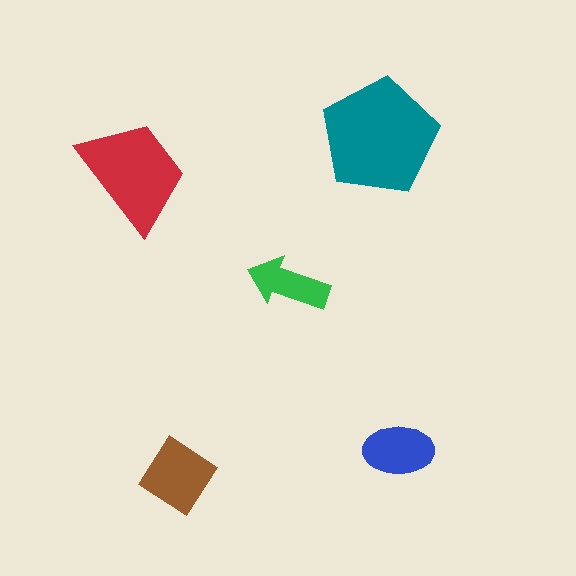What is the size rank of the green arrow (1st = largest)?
5th.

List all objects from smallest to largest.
The green arrow, the blue ellipse, the brown diamond, the red trapezoid, the teal pentagon.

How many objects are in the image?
There are 5 objects in the image.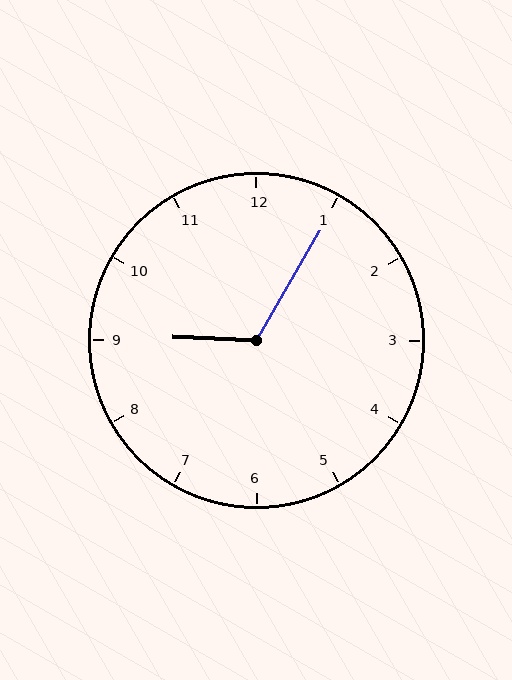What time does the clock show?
9:05.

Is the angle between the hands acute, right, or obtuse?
It is obtuse.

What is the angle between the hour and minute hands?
Approximately 118 degrees.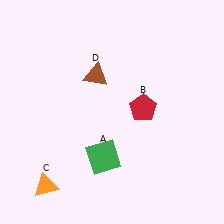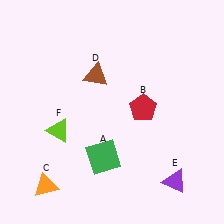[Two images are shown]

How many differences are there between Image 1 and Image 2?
There are 2 differences between the two images.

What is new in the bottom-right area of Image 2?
A purple triangle (E) was added in the bottom-right area of Image 2.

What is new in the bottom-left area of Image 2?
A lime triangle (F) was added in the bottom-left area of Image 2.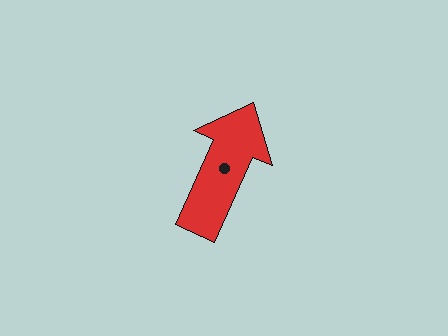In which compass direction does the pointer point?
Northeast.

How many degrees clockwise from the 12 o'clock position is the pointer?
Approximately 24 degrees.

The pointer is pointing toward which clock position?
Roughly 1 o'clock.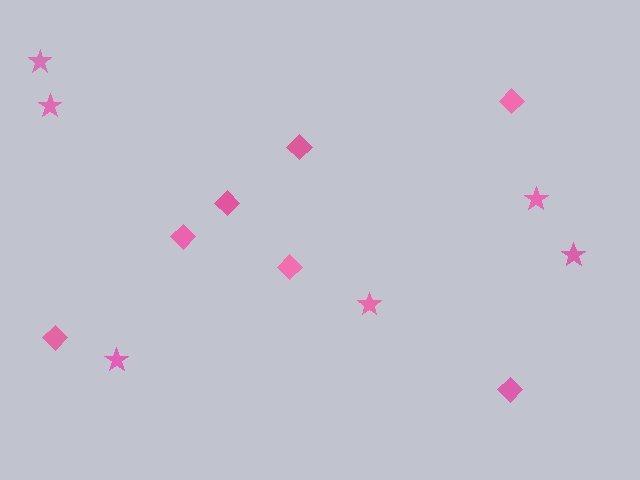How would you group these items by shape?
There are 2 groups: one group of stars (6) and one group of diamonds (7).